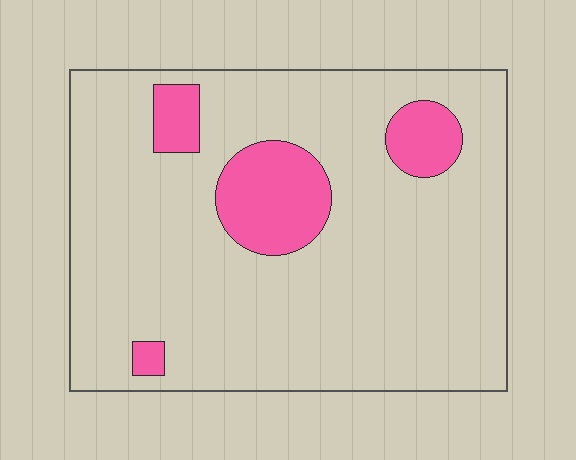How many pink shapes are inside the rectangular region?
4.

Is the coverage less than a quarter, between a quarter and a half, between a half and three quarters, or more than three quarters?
Less than a quarter.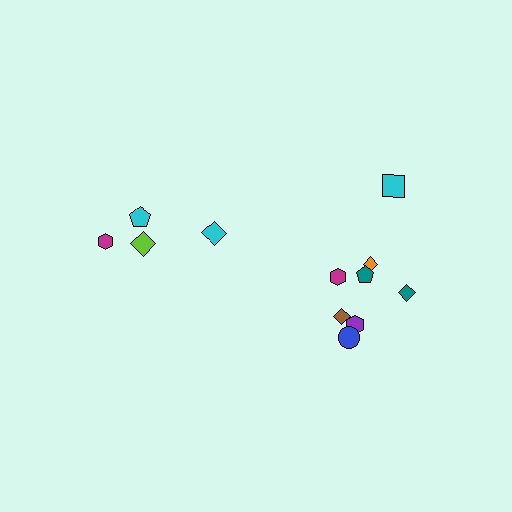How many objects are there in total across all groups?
There are 12 objects.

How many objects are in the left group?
There are 4 objects.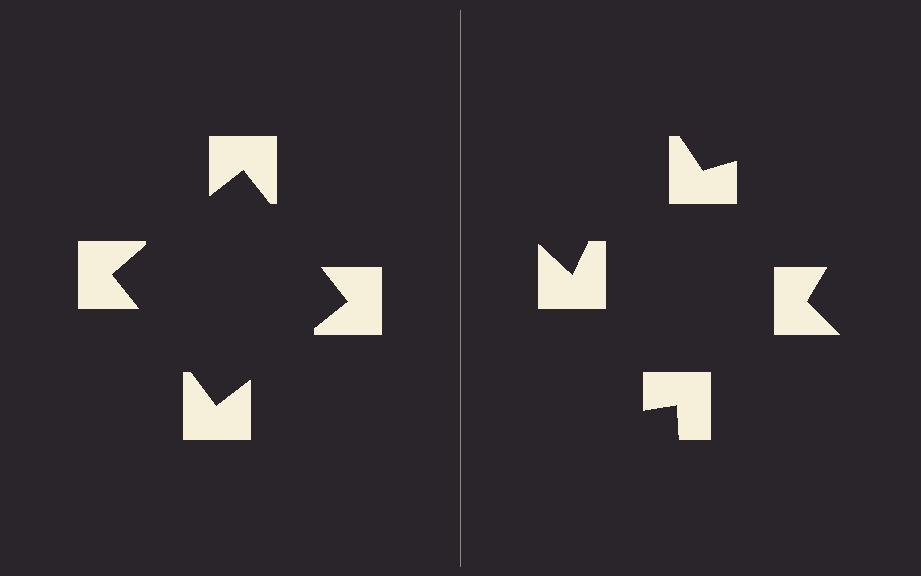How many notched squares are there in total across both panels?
8 — 4 on each side.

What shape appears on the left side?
An illusory square.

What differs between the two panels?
The notched squares are positioned identically on both sides; only the wedge orientations differ. On the left they align to a square; on the right they are misaligned.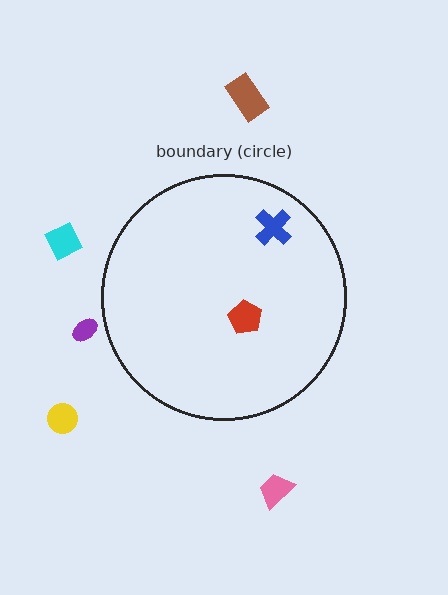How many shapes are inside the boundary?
2 inside, 5 outside.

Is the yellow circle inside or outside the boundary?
Outside.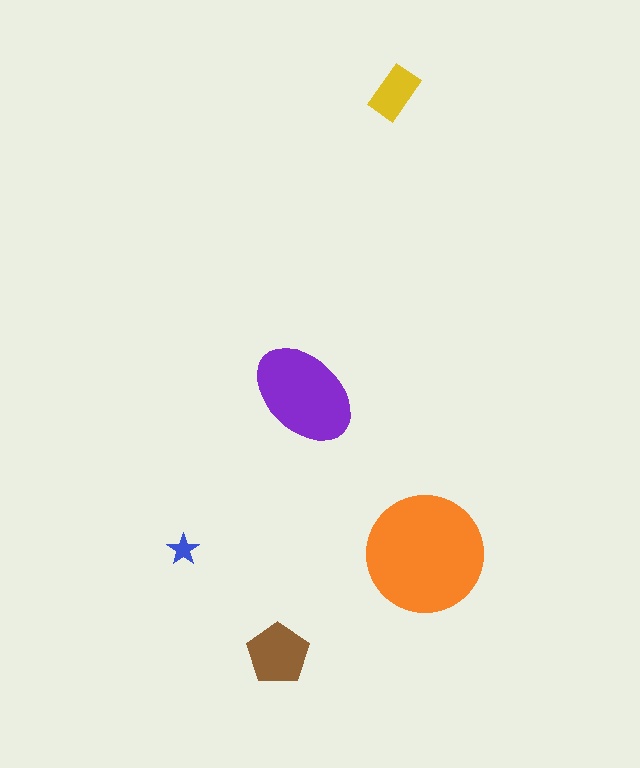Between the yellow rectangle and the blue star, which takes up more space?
The yellow rectangle.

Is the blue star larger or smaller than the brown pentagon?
Smaller.